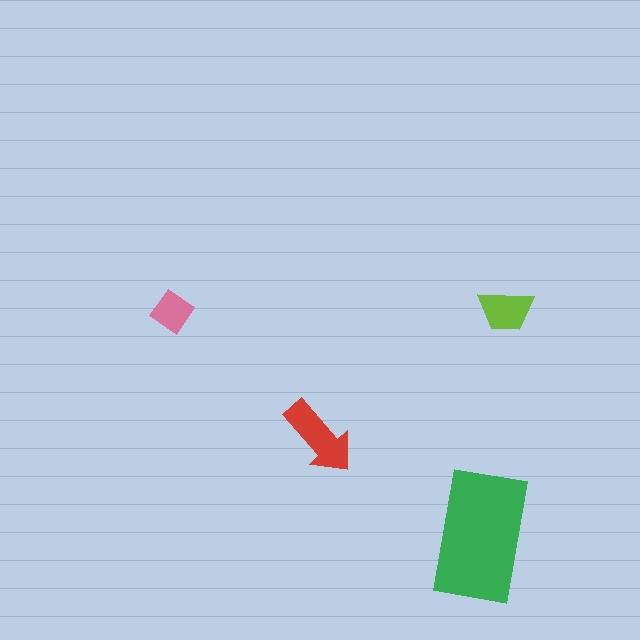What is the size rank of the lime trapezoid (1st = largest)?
3rd.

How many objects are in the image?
There are 4 objects in the image.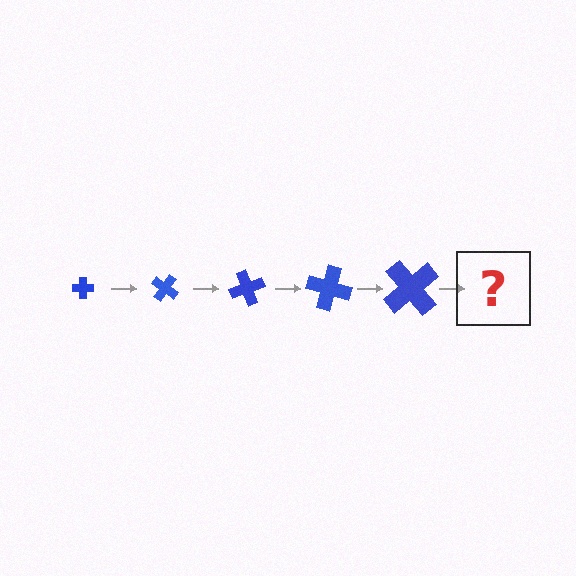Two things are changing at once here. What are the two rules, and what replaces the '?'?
The two rules are that the cross grows larger each step and it rotates 35 degrees each step. The '?' should be a cross, larger than the previous one and rotated 175 degrees from the start.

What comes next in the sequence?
The next element should be a cross, larger than the previous one and rotated 175 degrees from the start.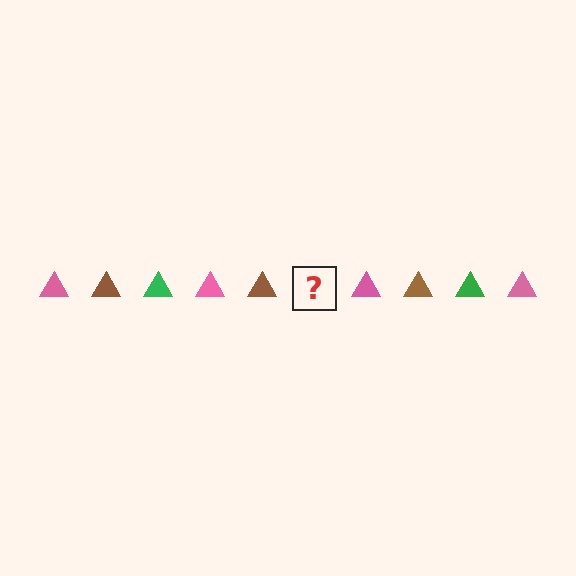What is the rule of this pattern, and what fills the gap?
The rule is that the pattern cycles through pink, brown, green triangles. The gap should be filled with a green triangle.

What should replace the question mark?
The question mark should be replaced with a green triangle.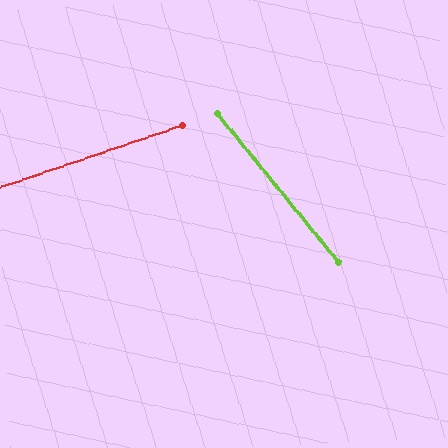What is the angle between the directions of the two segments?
Approximately 70 degrees.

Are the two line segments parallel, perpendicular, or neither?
Neither parallel nor perpendicular — they differ by about 70°.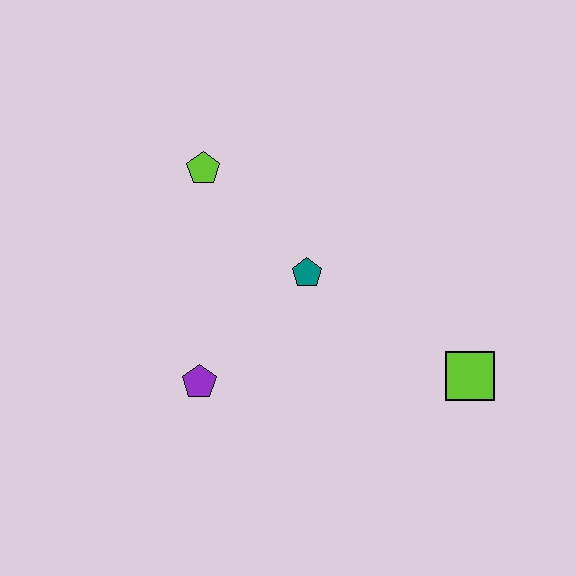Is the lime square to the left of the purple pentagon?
No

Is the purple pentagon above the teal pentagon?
No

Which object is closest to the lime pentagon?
The teal pentagon is closest to the lime pentagon.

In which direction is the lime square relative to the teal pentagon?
The lime square is to the right of the teal pentagon.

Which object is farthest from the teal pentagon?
The lime square is farthest from the teal pentagon.